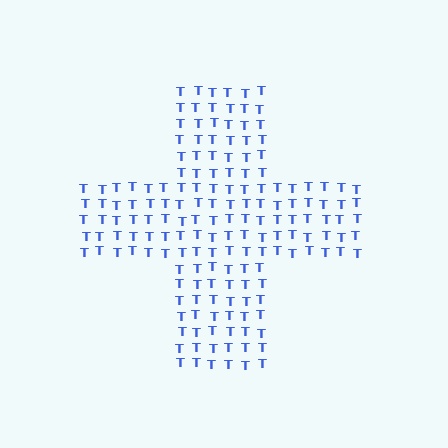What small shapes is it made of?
It is made of small letter T's.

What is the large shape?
The large shape is a cross.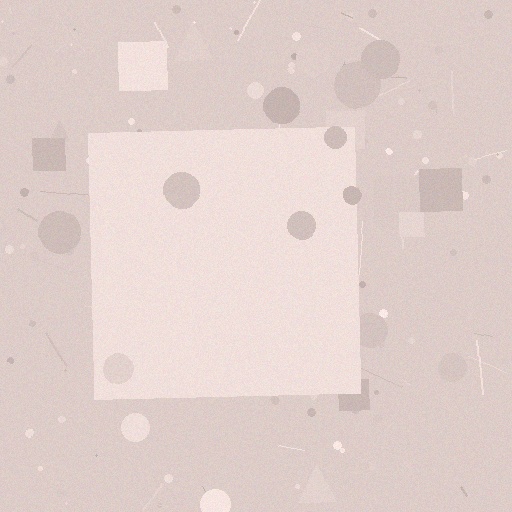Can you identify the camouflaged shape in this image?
The camouflaged shape is a square.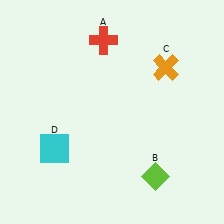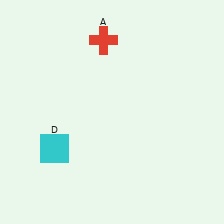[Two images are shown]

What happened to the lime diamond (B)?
The lime diamond (B) was removed in Image 2. It was in the bottom-right area of Image 1.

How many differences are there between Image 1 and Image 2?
There are 2 differences between the two images.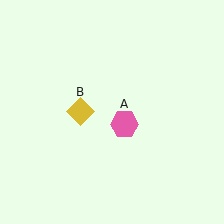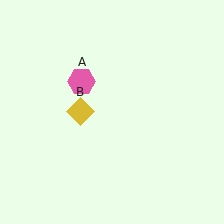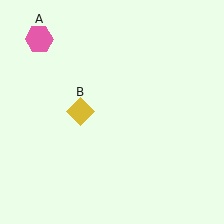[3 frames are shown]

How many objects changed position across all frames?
1 object changed position: pink hexagon (object A).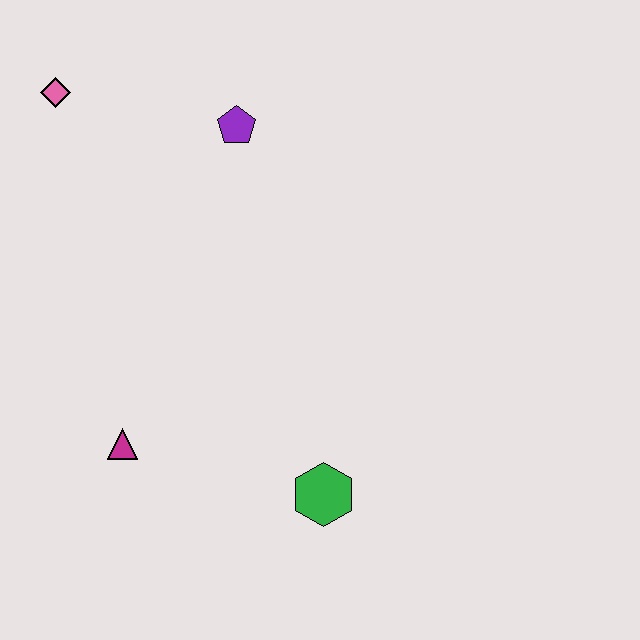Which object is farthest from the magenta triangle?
The pink diamond is farthest from the magenta triangle.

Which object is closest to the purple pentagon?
The pink diamond is closest to the purple pentagon.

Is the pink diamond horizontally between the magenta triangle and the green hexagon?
No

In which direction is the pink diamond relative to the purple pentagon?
The pink diamond is to the left of the purple pentagon.